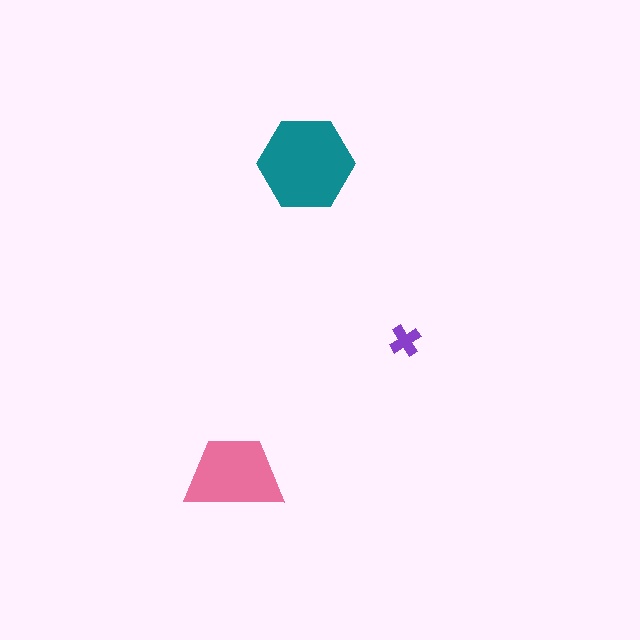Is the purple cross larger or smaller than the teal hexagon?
Smaller.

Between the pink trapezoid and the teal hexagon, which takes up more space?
The teal hexagon.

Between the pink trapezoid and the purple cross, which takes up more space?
The pink trapezoid.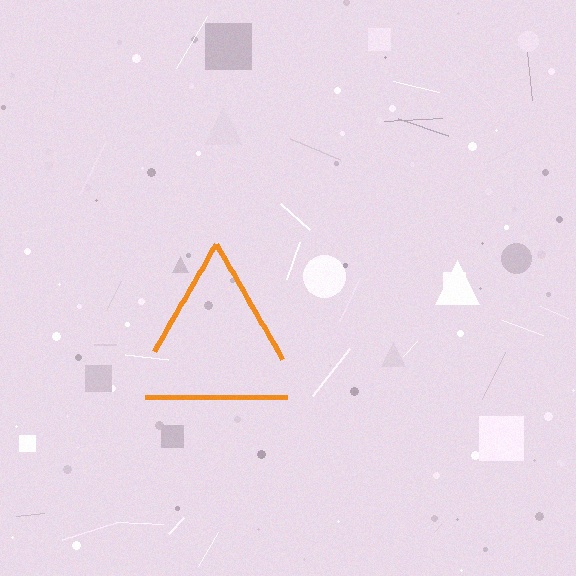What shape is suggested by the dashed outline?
The dashed outline suggests a triangle.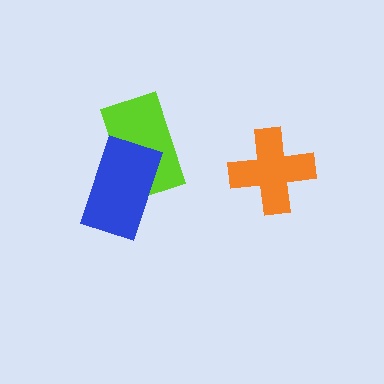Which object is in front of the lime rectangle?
The blue rectangle is in front of the lime rectangle.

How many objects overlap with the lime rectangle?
1 object overlaps with the lime rectangle.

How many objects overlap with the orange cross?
0 objects overlap with the orange cross.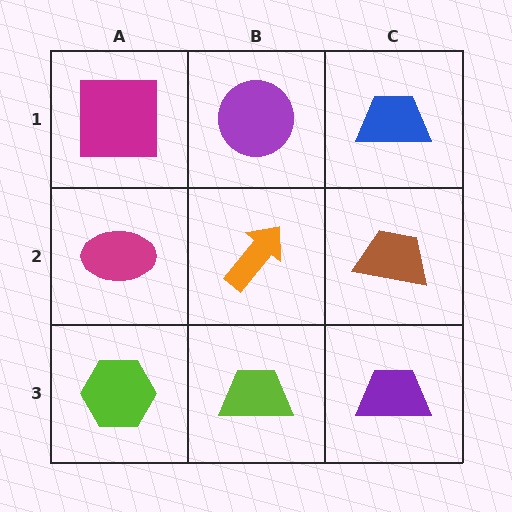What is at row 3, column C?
A purple trapezoid.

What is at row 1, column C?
A blue trapezoid.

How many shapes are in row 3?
3 shapes.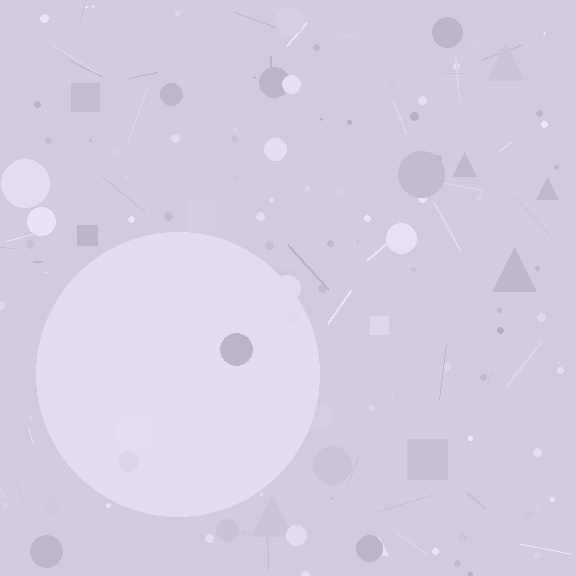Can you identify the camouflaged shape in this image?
The camouflaged shape is a circle.